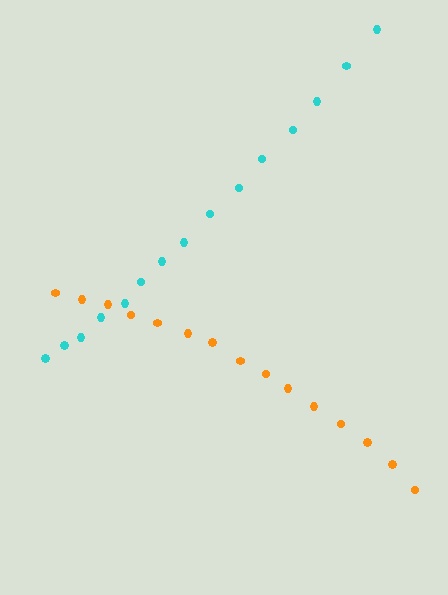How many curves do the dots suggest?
There are 2 distinct paths.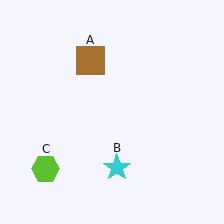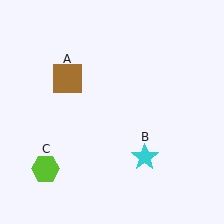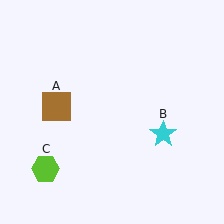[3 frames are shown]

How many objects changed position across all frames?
2 objects changed position: brown square (object A), cyan star (object B).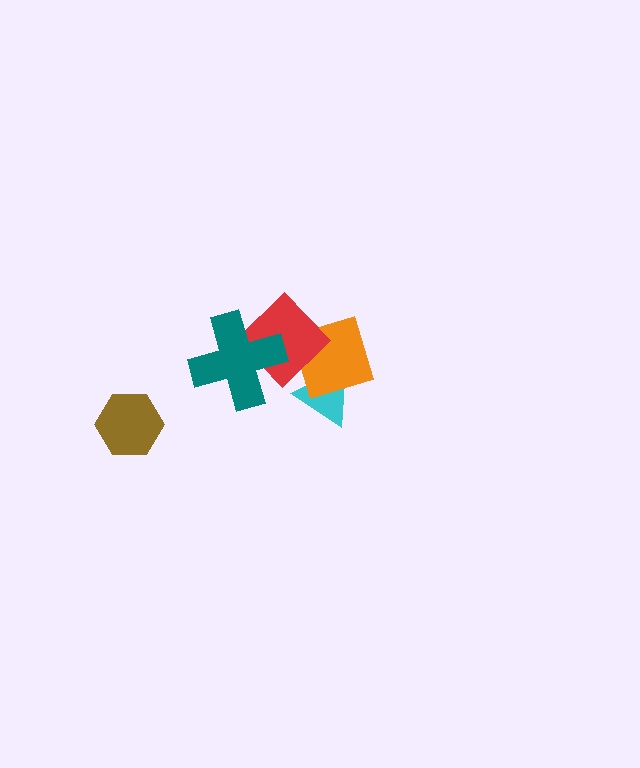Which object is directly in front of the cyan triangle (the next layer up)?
The orange diamond is directly in front of the cyan triangle.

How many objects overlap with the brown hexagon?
0 objects overlap with the brown hexagon.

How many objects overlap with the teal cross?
1 object overlaps with the teal cross.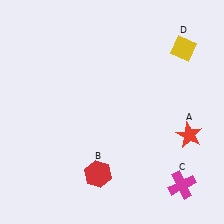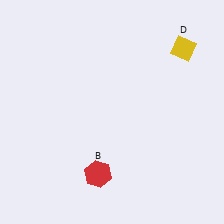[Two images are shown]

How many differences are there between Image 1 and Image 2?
There are 2 differences between the two images.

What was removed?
The red star (A), the magenta cross (C) were removed in Image 2.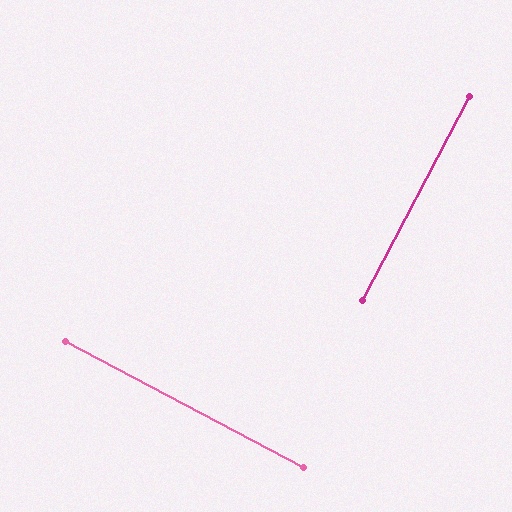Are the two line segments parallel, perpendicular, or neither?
Perpendicular — they meet at approximately 90°.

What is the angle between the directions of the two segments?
Approximately 90 degrees.